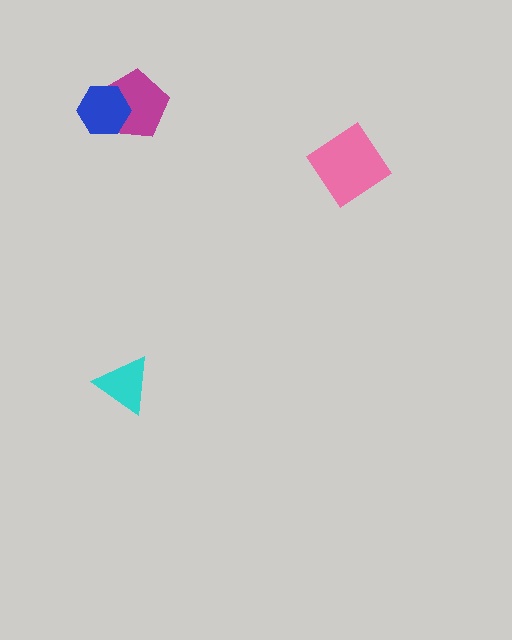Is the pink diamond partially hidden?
No, no other shape covers it.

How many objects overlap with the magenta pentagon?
1 object overlaps with the magenta pentagon.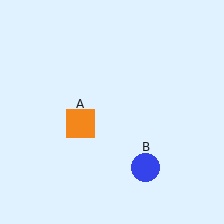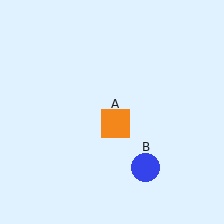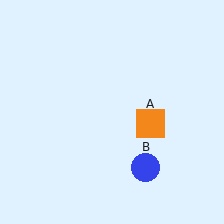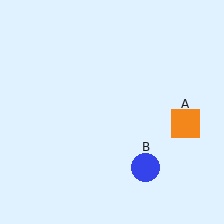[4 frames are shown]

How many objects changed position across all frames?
1 object changed position: orange square (object A).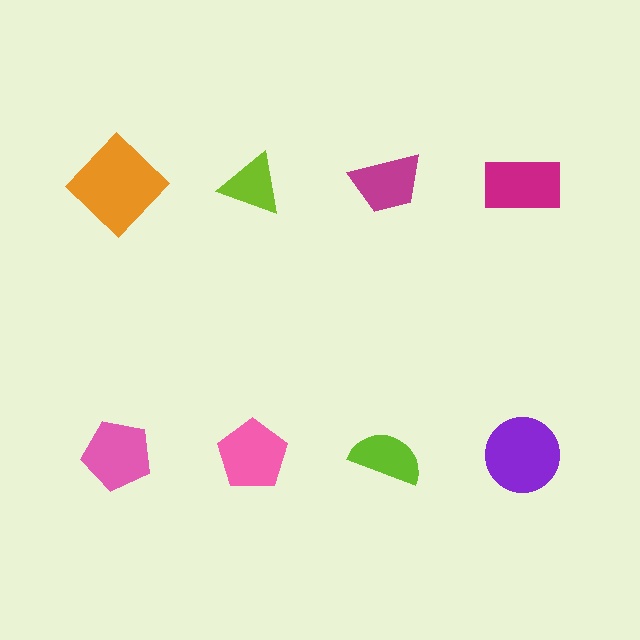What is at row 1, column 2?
A lime triangle.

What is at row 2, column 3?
A lime semicircle.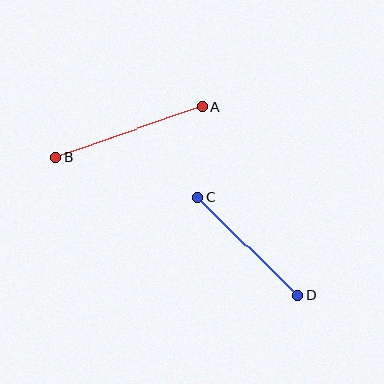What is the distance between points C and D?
The distance is approximately 140 pixels.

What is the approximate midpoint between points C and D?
The midpoint is at approximately (248, 246) pixels.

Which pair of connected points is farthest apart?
Points A and B are farthest apart.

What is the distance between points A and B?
The distance is approximately 155 pixels.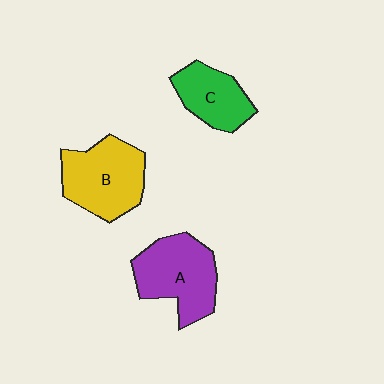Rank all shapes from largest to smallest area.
From largest to smallest: A (purple), B (yellow), C (green).